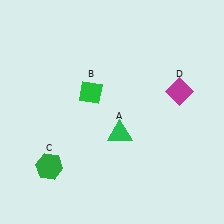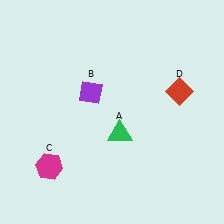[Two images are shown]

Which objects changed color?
B changed from green to purple. C changed from green to magenta. D changed from magenta to red.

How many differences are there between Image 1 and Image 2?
There are 3 differences between the two images.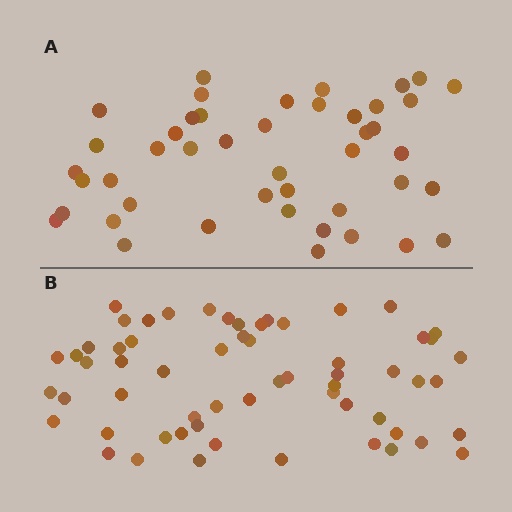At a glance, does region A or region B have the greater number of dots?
Region B (the bottom region) has more dots.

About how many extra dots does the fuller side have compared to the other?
Region B has approximately 15 more dots than region A.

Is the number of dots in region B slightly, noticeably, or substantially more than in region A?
Region B has noticeably more, but not dramatically so. The ratio is roughly 1.3 to 1.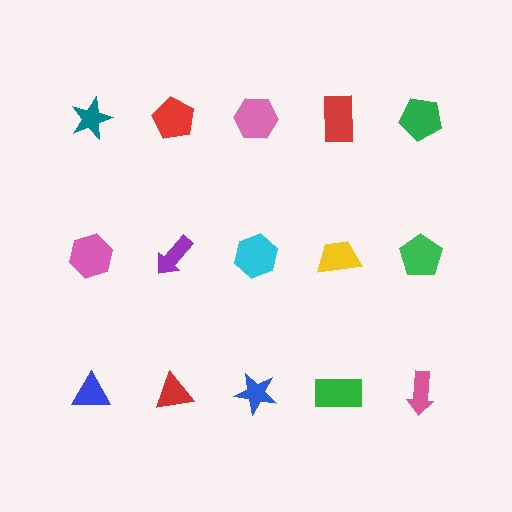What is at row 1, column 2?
A red pentagon.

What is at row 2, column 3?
A cyan hexagon.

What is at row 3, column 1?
A blue triangle.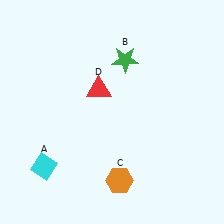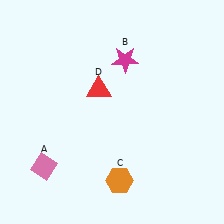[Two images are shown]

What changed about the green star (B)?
In Image 1, B is green. In Image 2, it changed to magenta.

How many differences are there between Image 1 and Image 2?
There are 2 differences between the two images.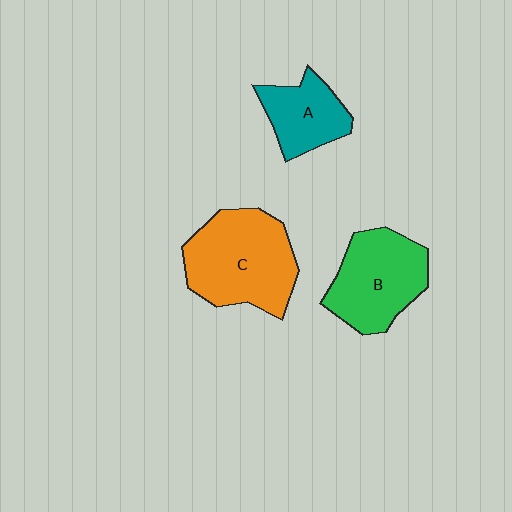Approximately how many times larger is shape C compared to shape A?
Approximately 1.8 times.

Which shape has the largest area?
Shape C (orange).